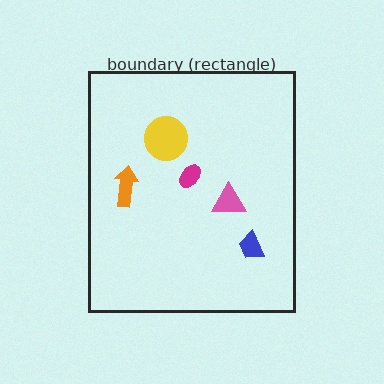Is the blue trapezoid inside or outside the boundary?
Inside.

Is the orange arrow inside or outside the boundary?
Inside.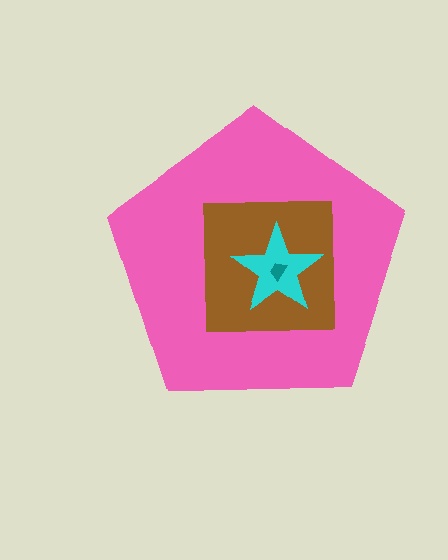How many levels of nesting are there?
4.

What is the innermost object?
The teal trapezoid.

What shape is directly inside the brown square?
The cyan star.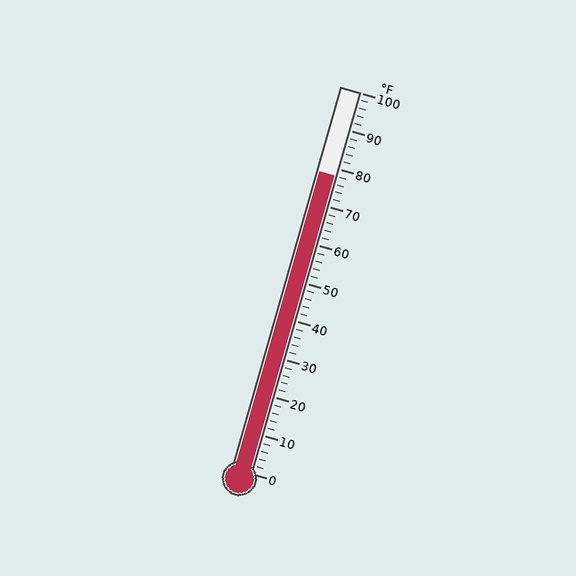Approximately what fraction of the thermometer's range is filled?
The thermometer is filled to approximately 80% of its range.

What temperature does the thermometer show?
The thermometer shows approximately 78°F.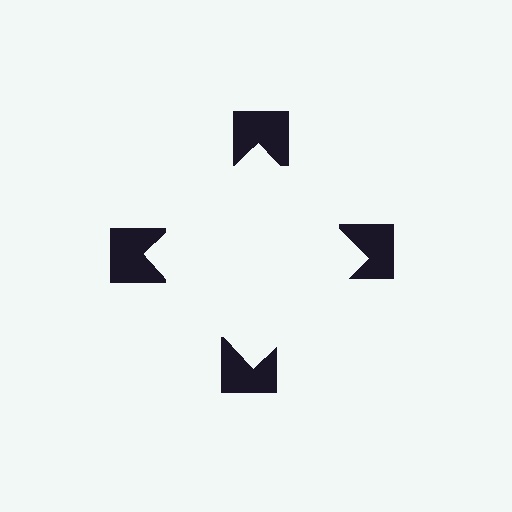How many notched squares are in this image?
There are 4 — one at each vertex of the illusory square.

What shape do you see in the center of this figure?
An illusory square — its edges are inferred from the aligned wedge cuts in the notched squares, not physically drawn.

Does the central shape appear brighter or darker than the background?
It typically appears slightly brighter than the background, even though no actual brightness change is drawn.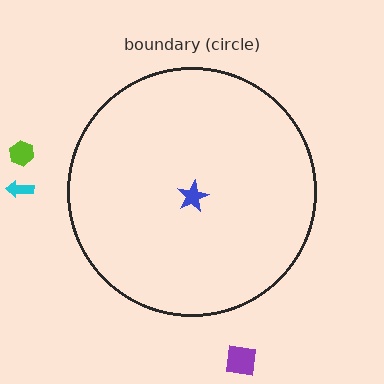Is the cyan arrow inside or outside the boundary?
Outside.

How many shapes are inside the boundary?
1 inside, 3 outside.